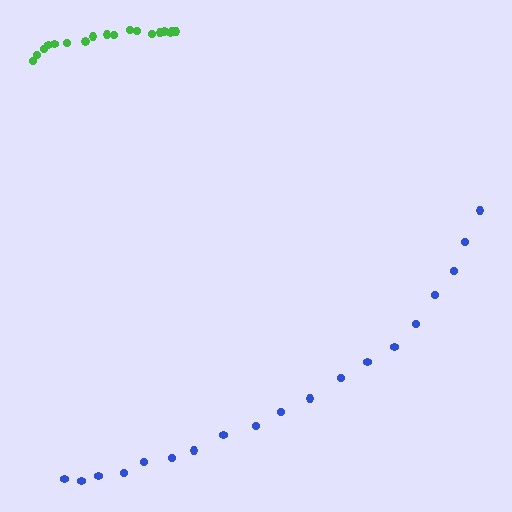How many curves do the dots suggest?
There are 2 distinct paths.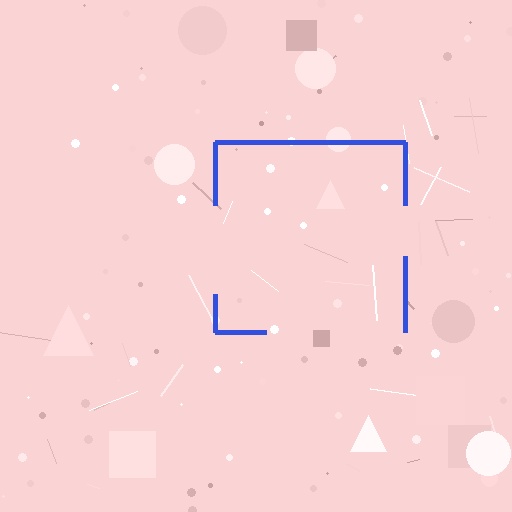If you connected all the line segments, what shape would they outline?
They would outline a square.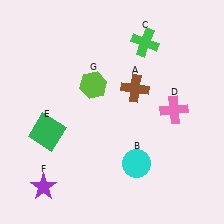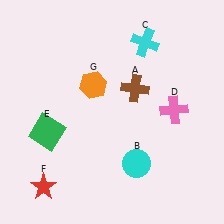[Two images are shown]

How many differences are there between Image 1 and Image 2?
There are 3 differences between the two images.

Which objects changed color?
C changed from green to cyan. F changed from purple to red. G changed from lime to orange.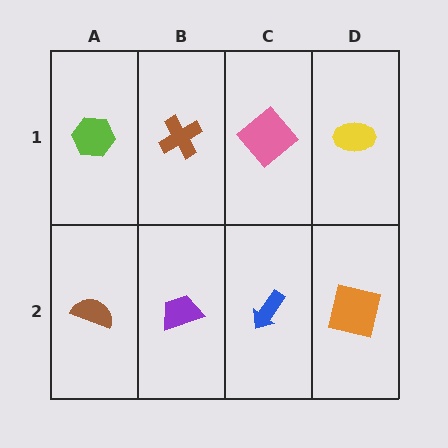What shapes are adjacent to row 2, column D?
A yellow ellipse (row 1, column D), a blue arrow (row 2, column C).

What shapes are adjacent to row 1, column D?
An orange square (row 2, column D), a pink diamond (row 1, column C).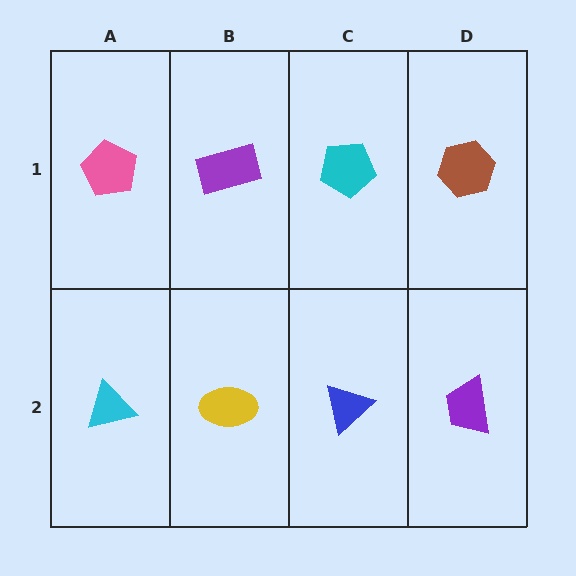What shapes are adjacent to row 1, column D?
A purple trapezoid (row 2, column D), a cyan pentagon (row 1, column C).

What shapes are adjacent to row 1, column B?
A yellow ellipse (row 2, column B), a pink pentagon (row 1, column A), a cyan pentagon (row 1, column C).